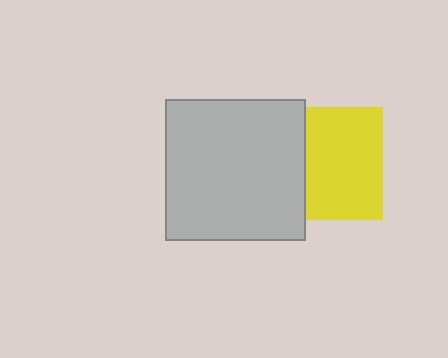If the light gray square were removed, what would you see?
You would see the complete yellow square.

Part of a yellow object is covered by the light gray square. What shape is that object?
It is a square.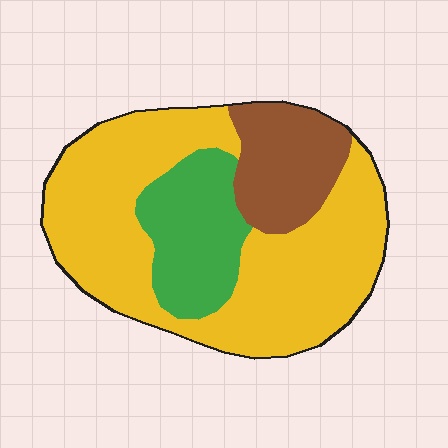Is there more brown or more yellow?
Yellow.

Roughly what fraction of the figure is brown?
Brown takes up about one sixth (1/6) of the figure.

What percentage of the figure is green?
Green covers about 20% of the figure.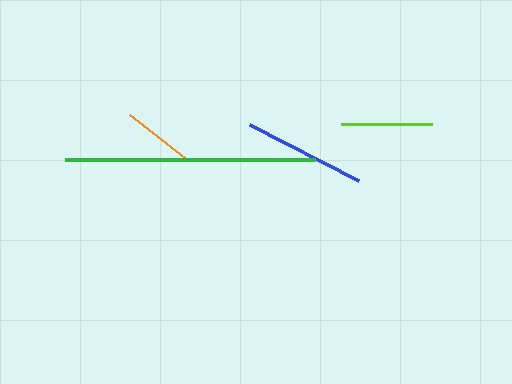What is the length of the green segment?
The green segment is approximately 250 pixels long.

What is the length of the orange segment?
The orange segment is approximately 70 pixels long.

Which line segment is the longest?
The green line is the longest at approximately 250 pixels.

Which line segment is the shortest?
The orange line is the shortest at approximately 70 pixels.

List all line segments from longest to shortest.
From longest to shortest: green, blue, lime, orange.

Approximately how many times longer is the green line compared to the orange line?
The green line is approximately 3.6 times the length of the orange line.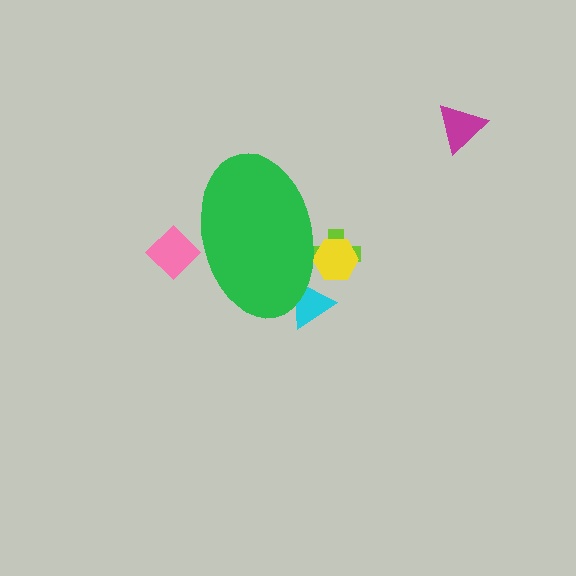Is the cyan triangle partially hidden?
Yes, the cyan triangle is partially hidden behind the green ellipse.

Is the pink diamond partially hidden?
Yes, the pink diamond is partially hidden behind the green ellipse.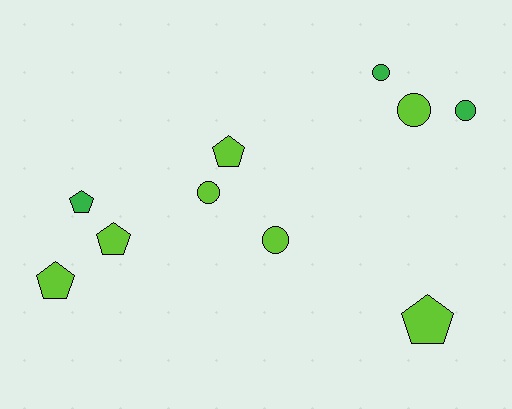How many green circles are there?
There are 2 green circles.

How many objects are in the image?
There are 10 objects.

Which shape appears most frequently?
Pentagon, with 5 objects.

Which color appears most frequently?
Lime, with 7 objects.